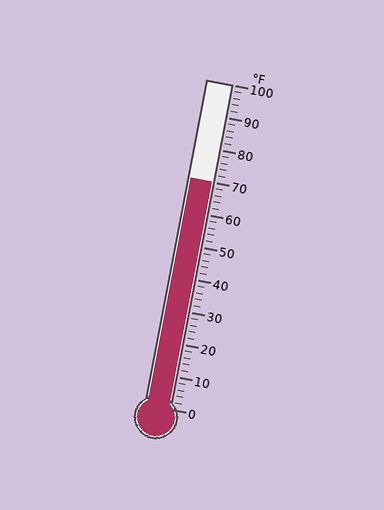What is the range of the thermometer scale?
The thermometer scale ranges from 0°F to 100°F.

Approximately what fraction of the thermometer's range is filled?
The thermometer is filled to approximately 70% of its range.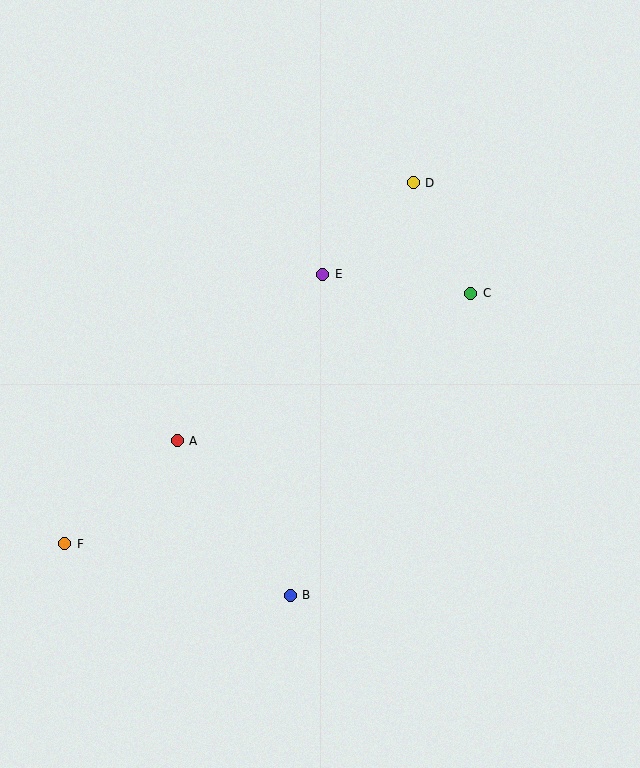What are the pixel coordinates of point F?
Point F is at (65, 544).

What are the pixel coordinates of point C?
Point C is at (471, 293).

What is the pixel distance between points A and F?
The distance between A and F is 152 pixels.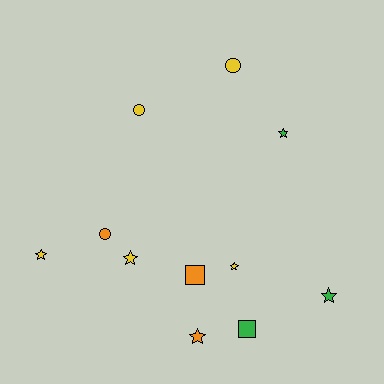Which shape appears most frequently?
Star, with 6 objects.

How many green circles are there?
There are no green circles.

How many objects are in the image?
There are 11 objects.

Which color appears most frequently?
Yellow, with 5 objects.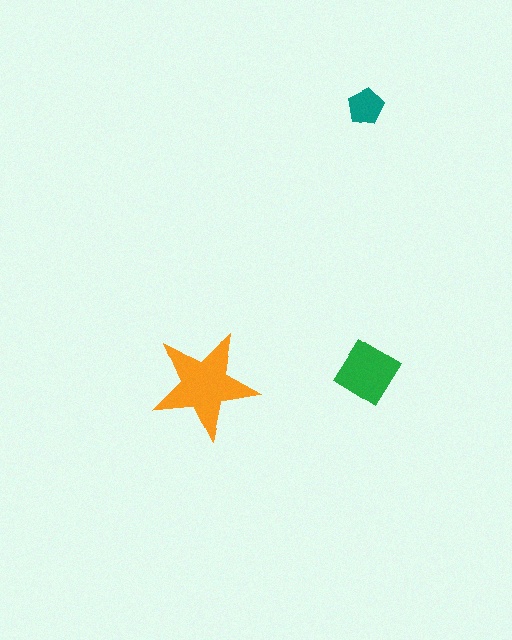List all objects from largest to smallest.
The orange star, the green diamond, the teal pentagon.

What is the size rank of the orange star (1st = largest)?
1st.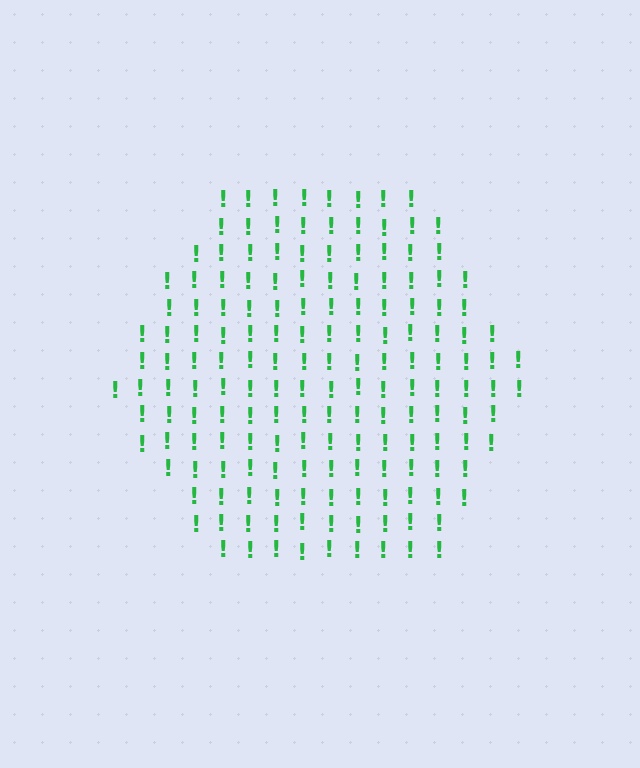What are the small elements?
The small elements are exclamation marks.